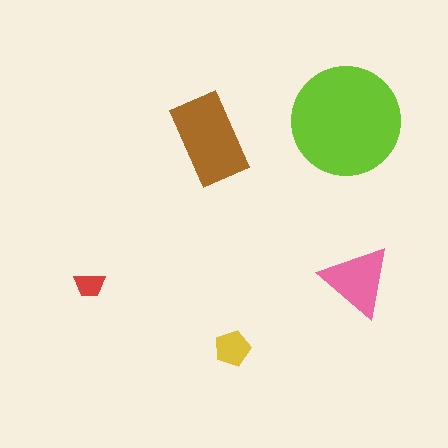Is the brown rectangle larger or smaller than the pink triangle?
Larger.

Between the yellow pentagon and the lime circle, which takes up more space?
The lime circle.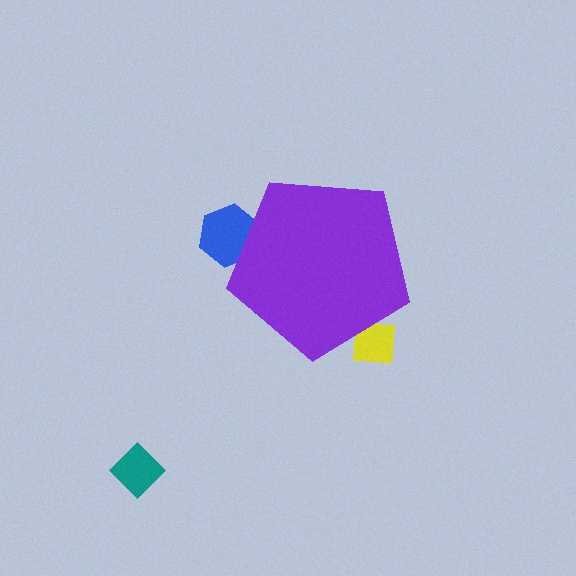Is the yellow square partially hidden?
Yes, the yellow square is partially hidden behind the purple pentagon.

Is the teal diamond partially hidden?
No, the teal diamond is fully visible.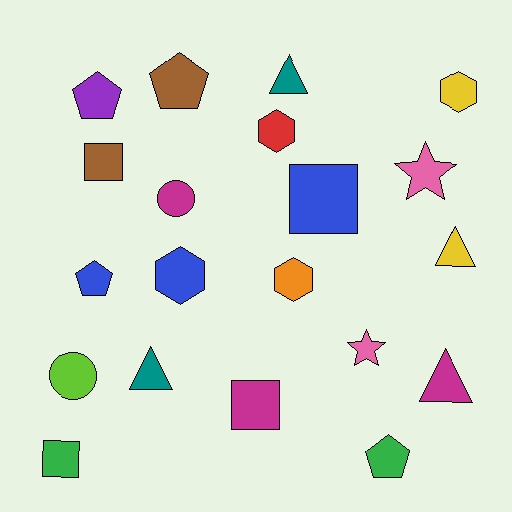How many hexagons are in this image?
There are 4 hexagons.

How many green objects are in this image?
There are 2 green objects.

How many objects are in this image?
There are 20 objects.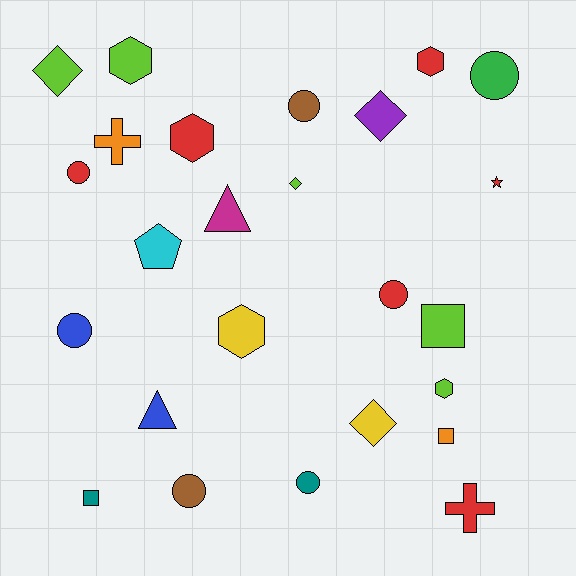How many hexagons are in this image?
There are 5 hexagons.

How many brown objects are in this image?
There are 2 brown objects.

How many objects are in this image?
There are 25 objects.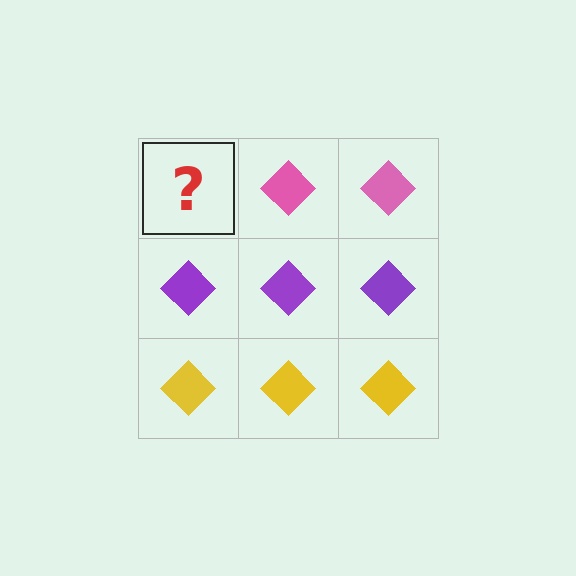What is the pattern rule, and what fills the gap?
The rule is that each row has a consistent color. The gap should be filled with a pink diamond.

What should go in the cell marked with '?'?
The missing cell should contain a pink diamond.